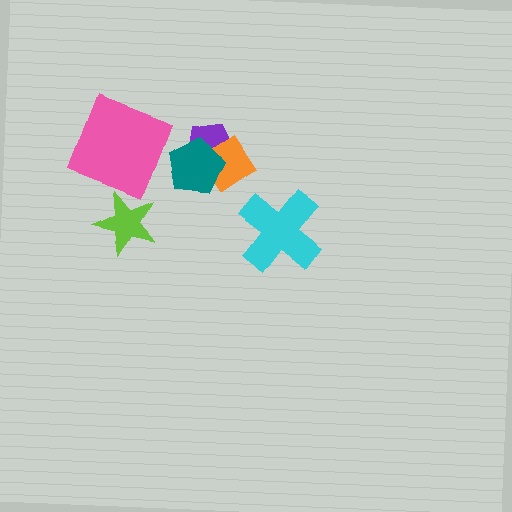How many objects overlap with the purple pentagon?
2 objects overlap with the purple pentagon.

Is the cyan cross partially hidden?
No, no other shape covers it.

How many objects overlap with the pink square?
0 objects overlap with the pink square.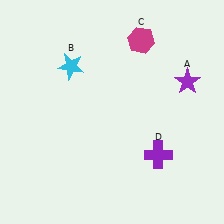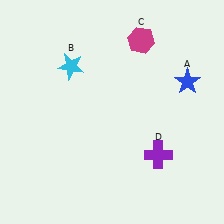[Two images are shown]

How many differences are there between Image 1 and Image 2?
There is 1 difference between the two images.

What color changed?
The star (A) changed from purple in Image 1 to blue in Image 2.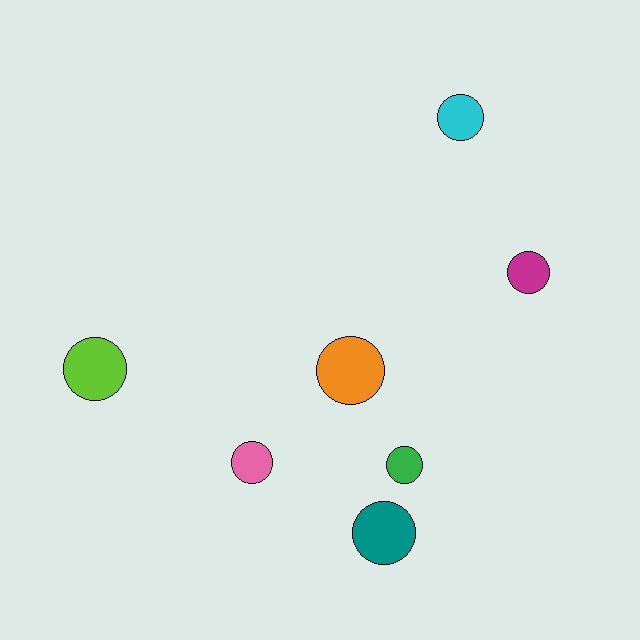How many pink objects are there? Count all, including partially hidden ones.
There is 1 pink object.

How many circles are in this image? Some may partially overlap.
There are 7 circles.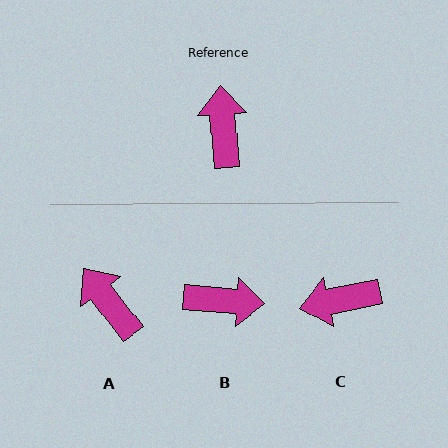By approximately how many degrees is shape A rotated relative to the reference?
Approximately 33 degrees counter-clockwise.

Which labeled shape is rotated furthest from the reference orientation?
B, about 99 degrees away.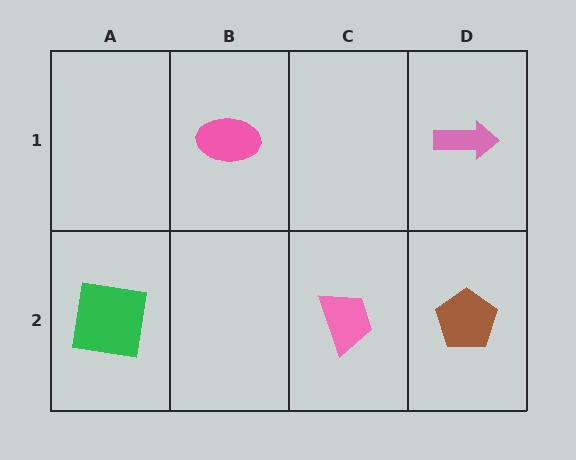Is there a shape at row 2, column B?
No, that cell is empty.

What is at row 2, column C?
A pink trapezoid.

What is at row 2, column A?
A green square.